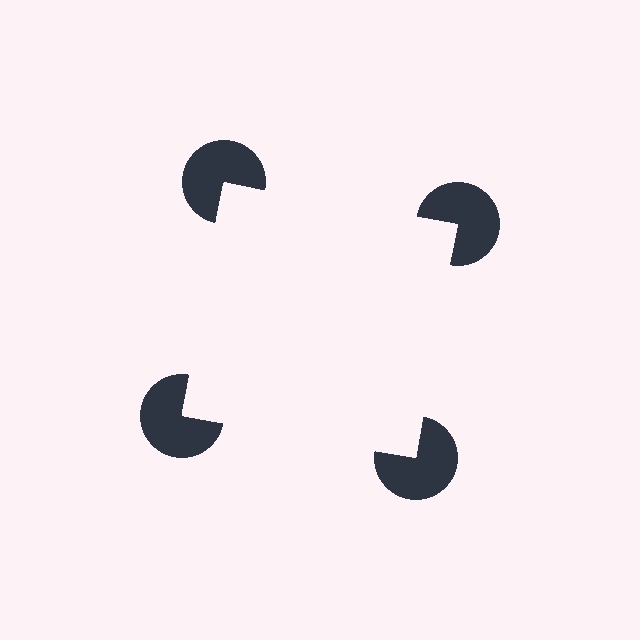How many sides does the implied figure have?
4 sides.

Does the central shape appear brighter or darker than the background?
It typically appears slightly brighter than the background, even though no actual brightness change is drawn.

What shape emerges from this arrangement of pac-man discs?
An illusory square — its edges are inferred from the aligned wedge cuts in the pac-man discs, not physically drawn.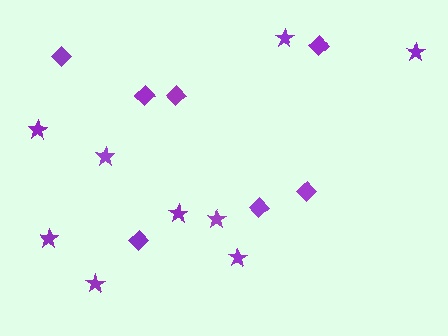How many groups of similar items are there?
There are 2 groups: one group of diamonds (7) and one group of stars (9).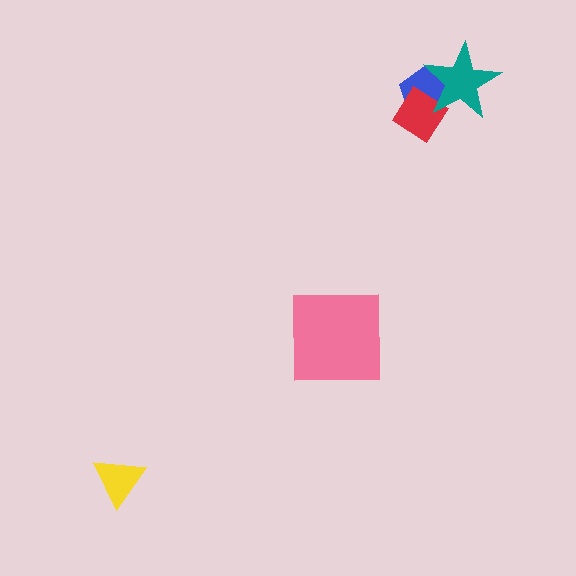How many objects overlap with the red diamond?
2 objects overlap with the red diamond.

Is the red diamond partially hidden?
Yes, it is partially covered by another shape.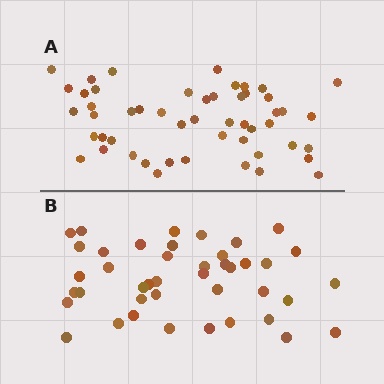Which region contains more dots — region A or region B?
Region A (the top region) has more dots.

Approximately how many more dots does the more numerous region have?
Region A has roughly 8 or so more dots than region B.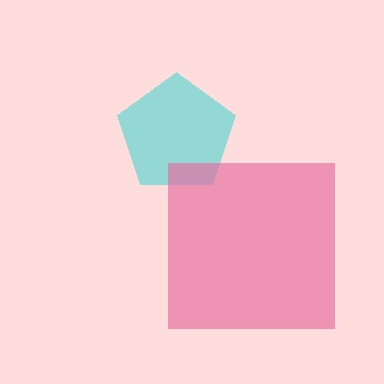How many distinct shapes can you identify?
There are 2 distinct shapes: a cyan pentagon, a pink square.